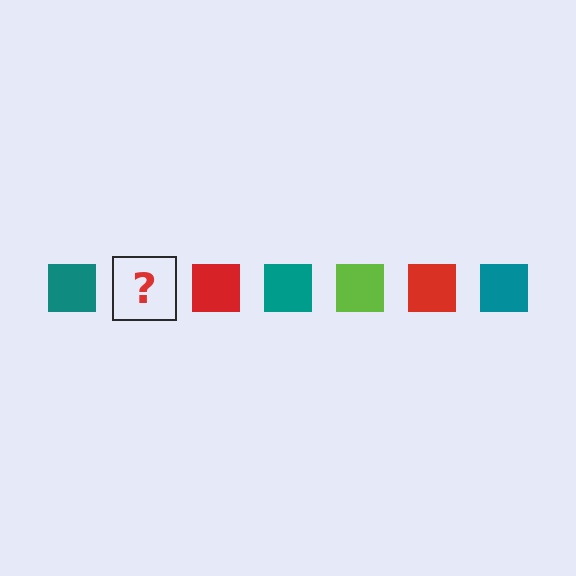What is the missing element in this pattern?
The missing element is a lime square.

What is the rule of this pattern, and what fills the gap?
The rule is that the pattern cycles through teal, lime, red squares. The gap should be filled with a lime square.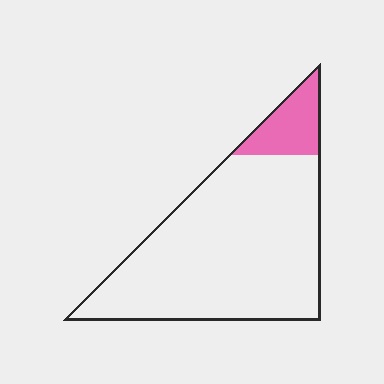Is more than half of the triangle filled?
No.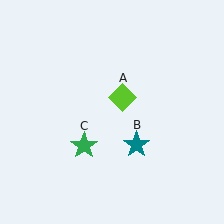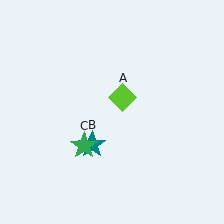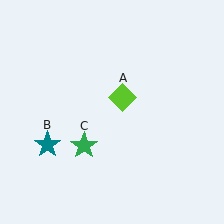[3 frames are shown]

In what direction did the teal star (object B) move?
The teal star (object B) moved left.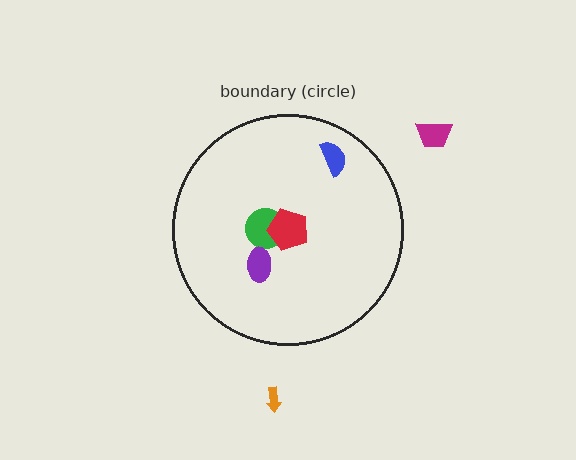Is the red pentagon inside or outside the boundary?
Inside.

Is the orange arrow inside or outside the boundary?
Outside.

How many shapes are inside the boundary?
4 inside, 2 outside.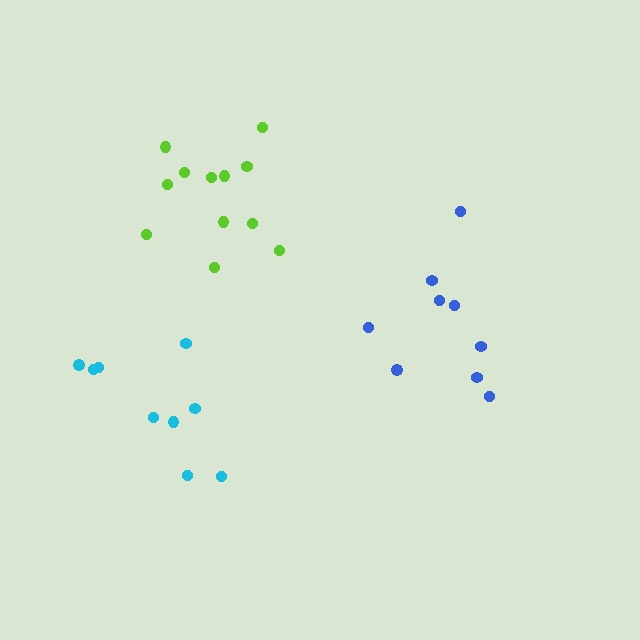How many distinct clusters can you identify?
There are 3 distinct clusters.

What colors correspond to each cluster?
The clusters are colored: blue, lime, cyan.